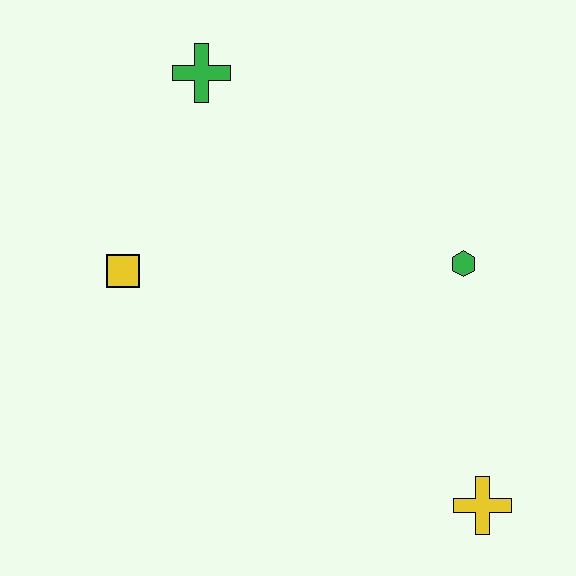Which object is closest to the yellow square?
The green cross is closest to the yellow square.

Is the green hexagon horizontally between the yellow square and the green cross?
No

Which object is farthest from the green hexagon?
The yellow square is farthest from the green hexagon.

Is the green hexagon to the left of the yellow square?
No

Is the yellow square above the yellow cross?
Yes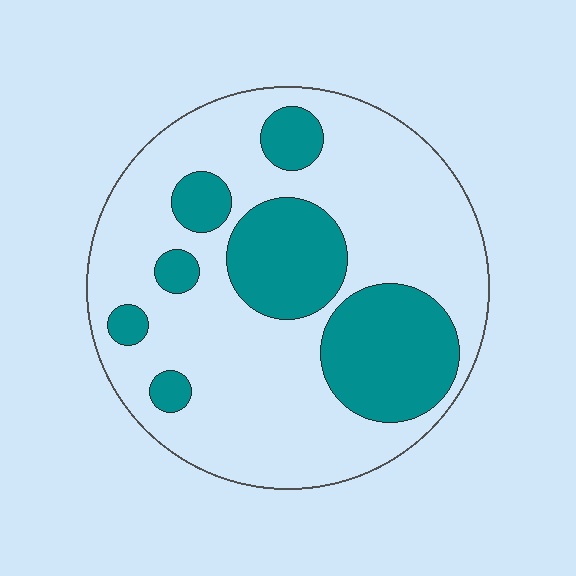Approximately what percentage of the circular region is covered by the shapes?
Approximately 30%.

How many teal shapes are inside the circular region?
7.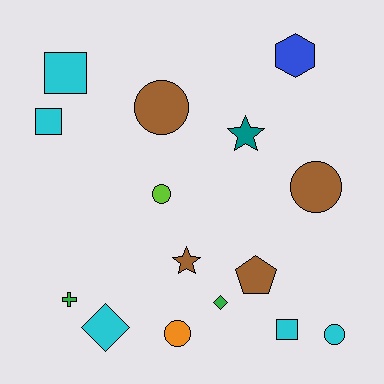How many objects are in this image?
There are 15 objects.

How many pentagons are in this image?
There is 1 pentagon.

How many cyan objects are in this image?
There are 5 cyan objects.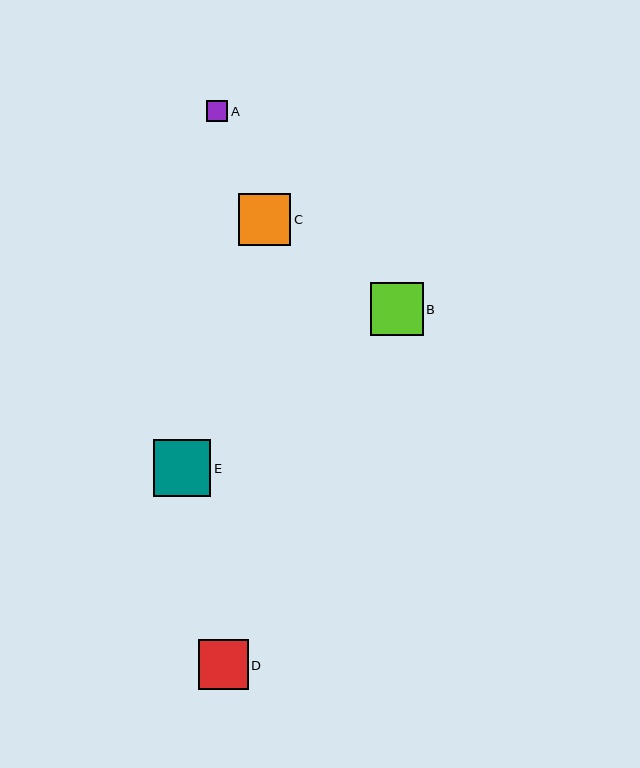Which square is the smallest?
Square A is the smallest with a size of approximately 21 pixels.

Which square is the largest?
Square E is the largest with a size of approximately 57 pixels.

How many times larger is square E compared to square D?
Square E is approximately 1.1 times the size of square D.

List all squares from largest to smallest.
From largest to smallest: E, B, C, D, A.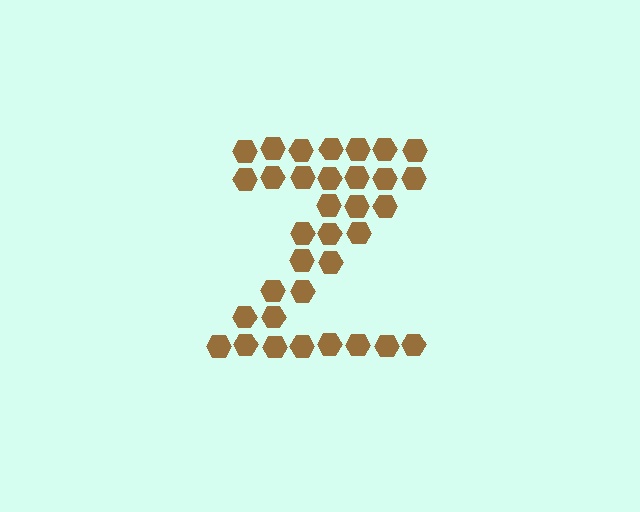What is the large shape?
The large shape is the letter Z.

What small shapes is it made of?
It is made of small hexagons.